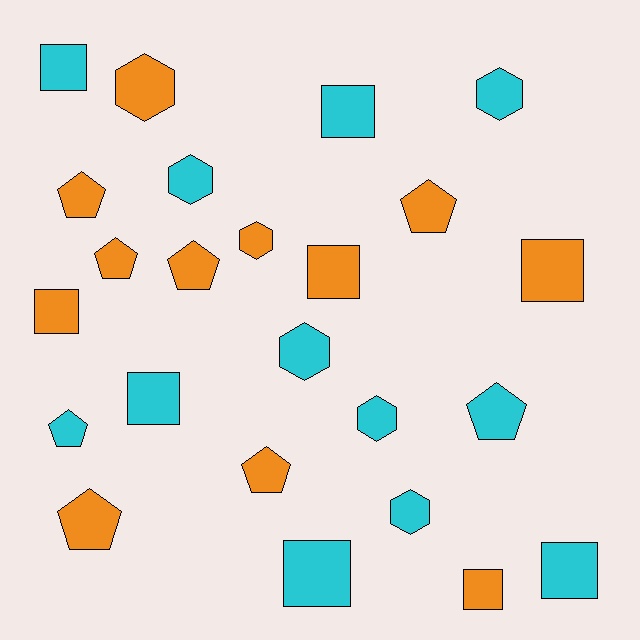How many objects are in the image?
There are 24 objects.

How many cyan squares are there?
There are 5 cyan squares.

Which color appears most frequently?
Cyan, with 12 objects.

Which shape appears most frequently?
Square, with 9 objects.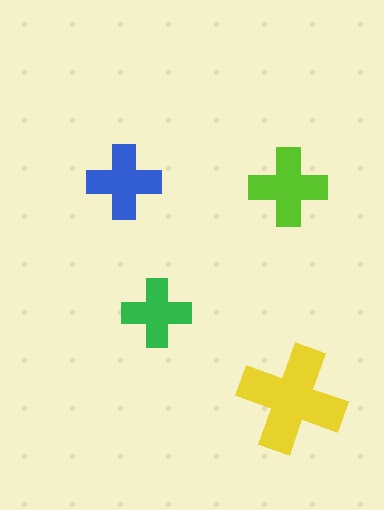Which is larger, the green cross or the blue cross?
The blue one.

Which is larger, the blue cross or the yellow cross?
The yellow one.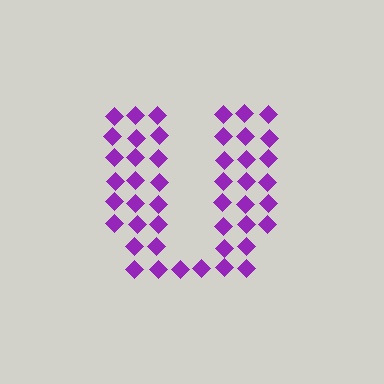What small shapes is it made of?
It is made of small diamonds.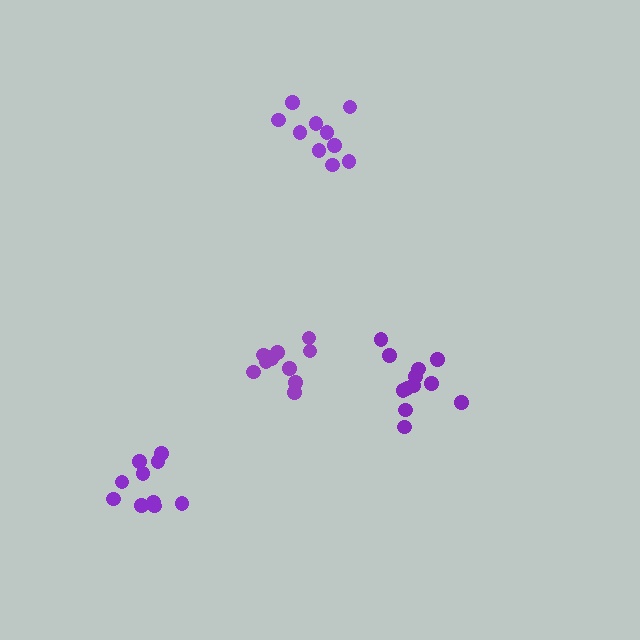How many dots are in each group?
Group 1: 11 dots, Group 2: 10 dots, Group 3: 10 dots, Group 4: 12 dots (43 total).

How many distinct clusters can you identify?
There are 4 distinct clusters.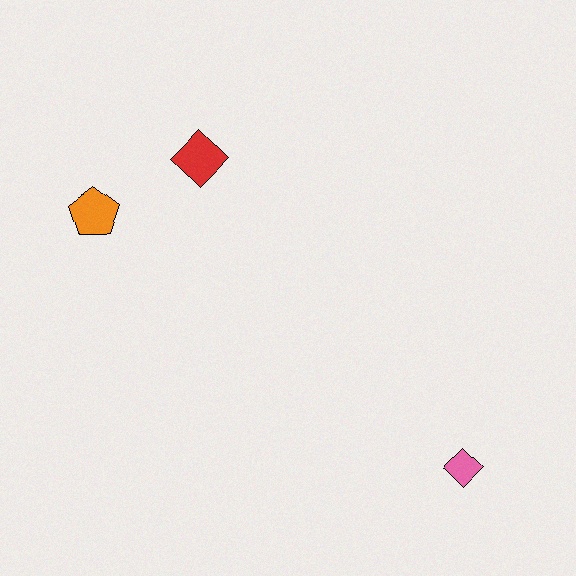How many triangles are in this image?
There are no triangles.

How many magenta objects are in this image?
There are no magenta objects.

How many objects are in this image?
There are 3 objects.